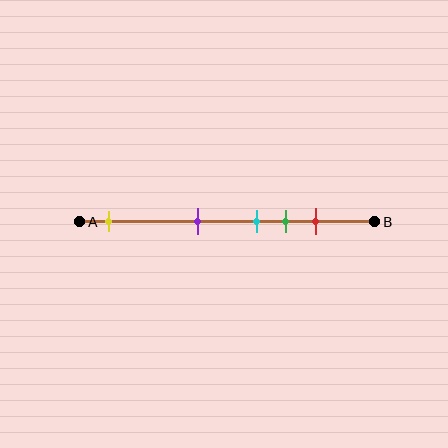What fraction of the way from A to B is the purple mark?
The purple mark is approximately 40% (0.4) of the way from A to B.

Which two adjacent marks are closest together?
The cyan and green marks are the closest adjacent pair.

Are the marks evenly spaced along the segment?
No, the marks are not evenly spaced.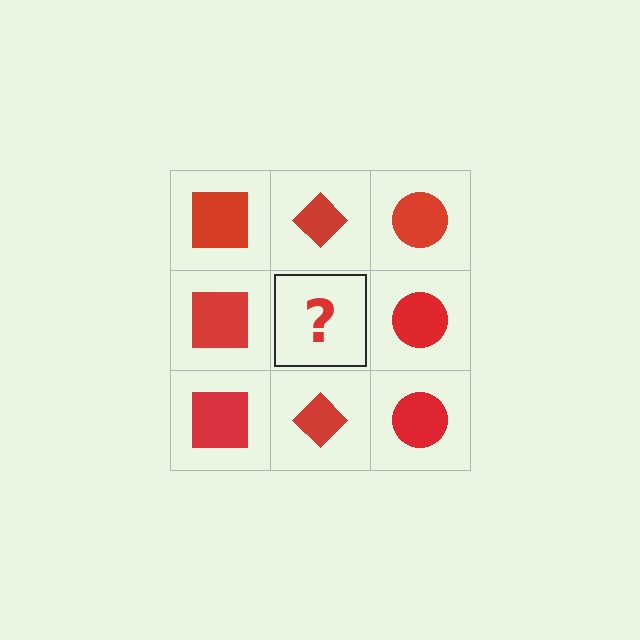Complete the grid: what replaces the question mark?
The question mark should be replaced with a red diamond.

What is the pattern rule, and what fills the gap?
The rule is that each column has a consistent shape. The gap should be filled with a red diamond.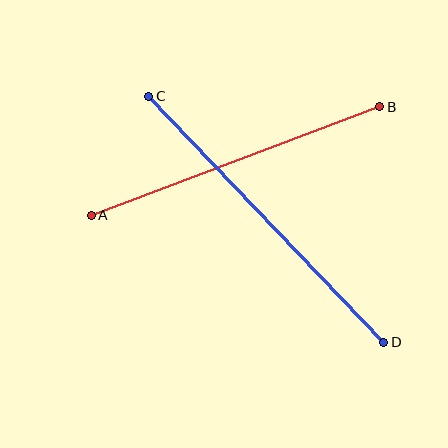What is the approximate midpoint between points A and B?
The midpoint is at approximately (235, 161) pixels.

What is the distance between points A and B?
The distance is approximately 308 pixels.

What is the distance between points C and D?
The distance is approximately 340 pixels.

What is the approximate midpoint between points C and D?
The midpoint is at approximately (266, 219) pixels.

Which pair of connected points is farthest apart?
Points C and D are farthest apart.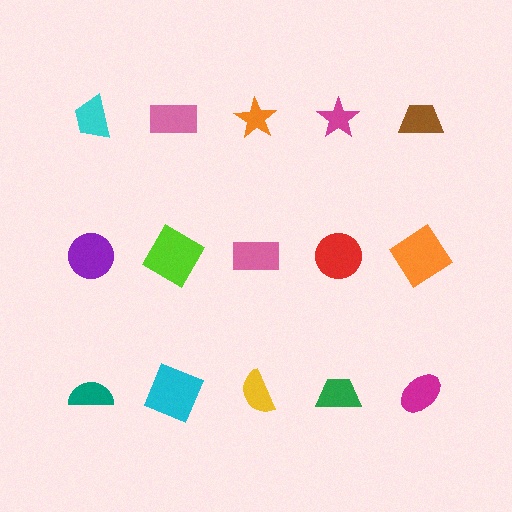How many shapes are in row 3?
5 shapes.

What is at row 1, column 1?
A cyan trapezoid.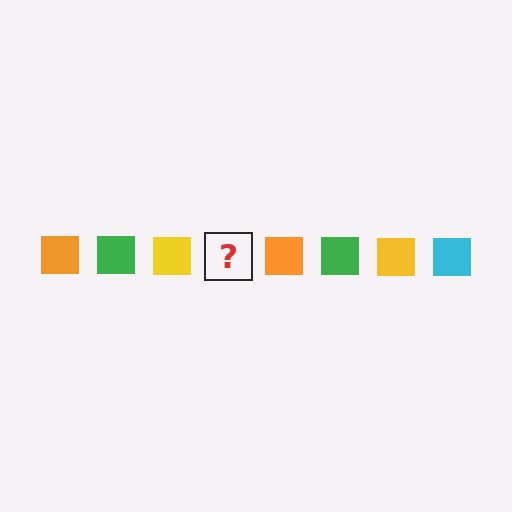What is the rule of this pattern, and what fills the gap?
The rule is that the pattern cycles through orange, green, yellow, cyan squares. The gap should be filled with a cyan square.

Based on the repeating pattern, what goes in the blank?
The blank should be a cyan square.